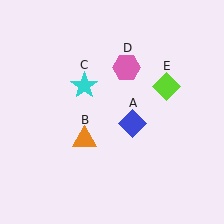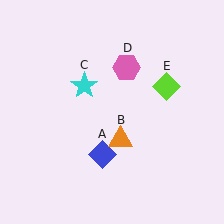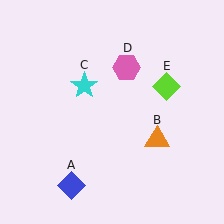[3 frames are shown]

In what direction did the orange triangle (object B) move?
The orange triangle (object B) moved right.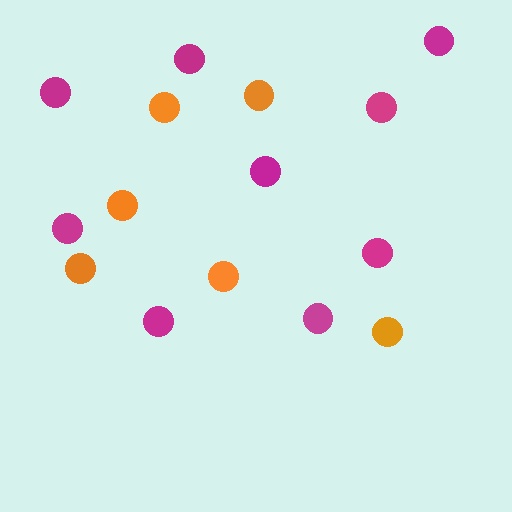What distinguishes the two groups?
There are 2 groups: one group of orange circles (6) and one group of magenta circles (9).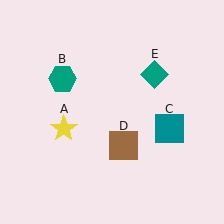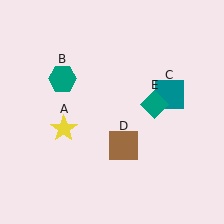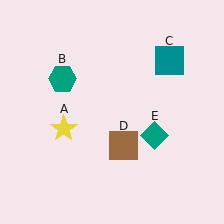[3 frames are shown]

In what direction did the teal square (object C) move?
The teal square (object C) moved up.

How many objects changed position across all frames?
2 objects changed position: teal square (object C), teal diamond (object E).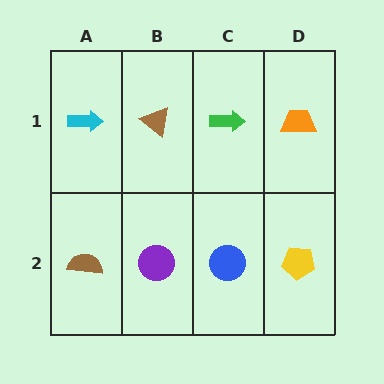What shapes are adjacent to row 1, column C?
A blue circle (row 2, column C), a brown triangle (row 1, column B), an orange trapezoid (row 1, column D).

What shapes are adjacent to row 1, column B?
A purple circle (row 2, column B), a cyan arrow (row 1, column A), a green arrow (row 1, column C).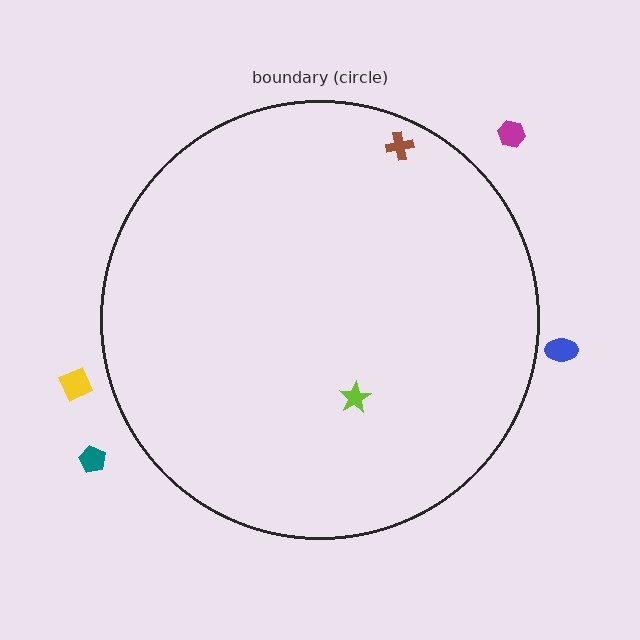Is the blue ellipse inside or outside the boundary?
Outside.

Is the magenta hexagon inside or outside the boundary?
Outside.